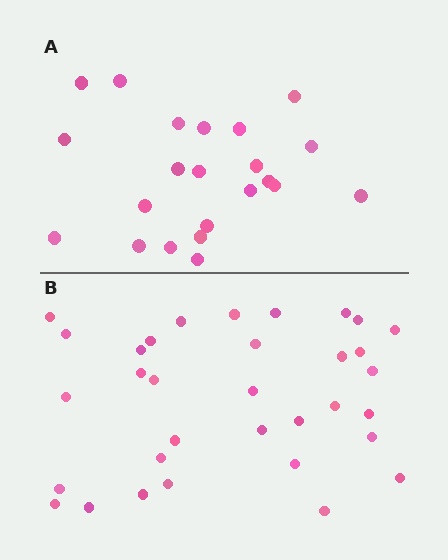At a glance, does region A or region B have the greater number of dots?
Region B (the bottom region) has more dots.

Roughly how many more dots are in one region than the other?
Region B has roughly 12 or so more dots than region A.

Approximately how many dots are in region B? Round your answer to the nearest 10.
About 30 dots. (The exact count is 33, which rounds to 30.)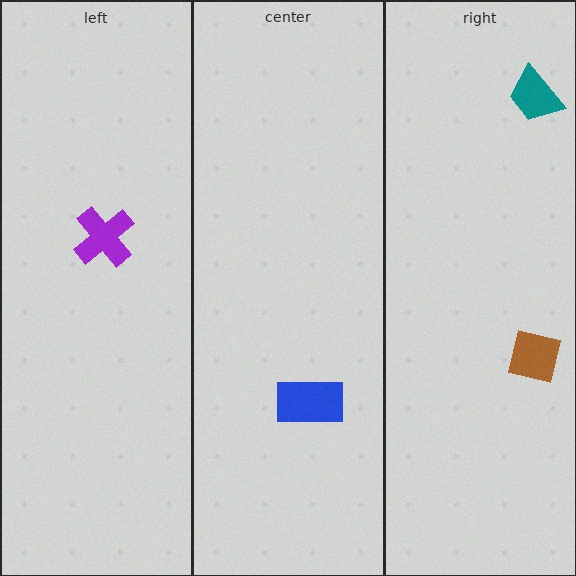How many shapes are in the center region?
1.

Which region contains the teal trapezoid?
The right region.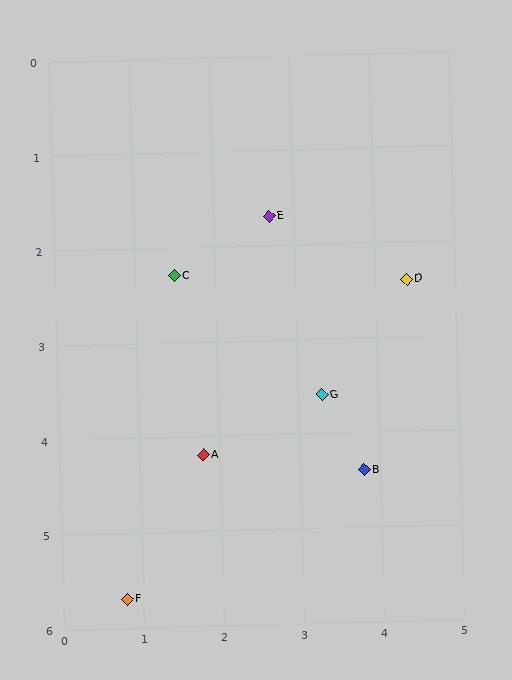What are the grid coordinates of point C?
Point C is at approximately (1.5, 2.3).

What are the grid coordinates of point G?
Point G is at approximately (3.3, 3.6).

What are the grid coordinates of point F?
Point F is at approximately (0.8, 5.7).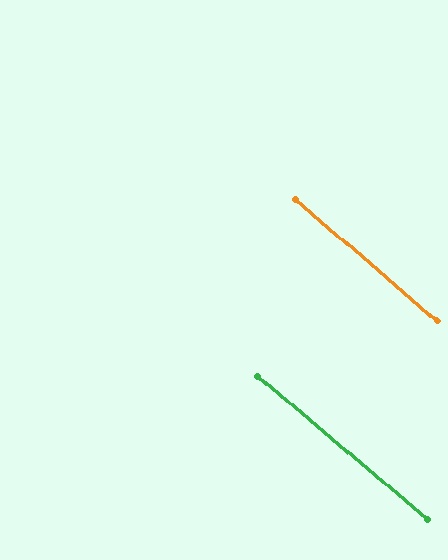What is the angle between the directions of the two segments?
Approximately 0 degrees.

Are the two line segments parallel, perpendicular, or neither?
Parallel — their directions differ by only 0.5°.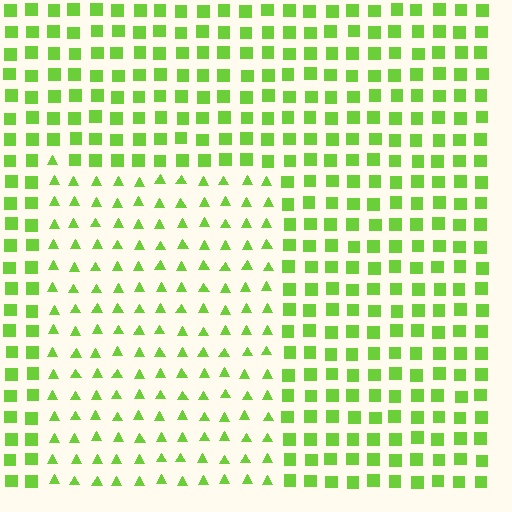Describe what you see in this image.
The image is filled with small lime elements arranged in a uniform grid. A rectangle-shaped region contains triangles, while the surrounding area contains squares. The boundary is defined purely by the change in element shape.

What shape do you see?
I see a rectangle.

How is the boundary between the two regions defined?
The boundary is defined by a change in element shape: triangles inside vs. squares outside. All elements share the same color and spacing.